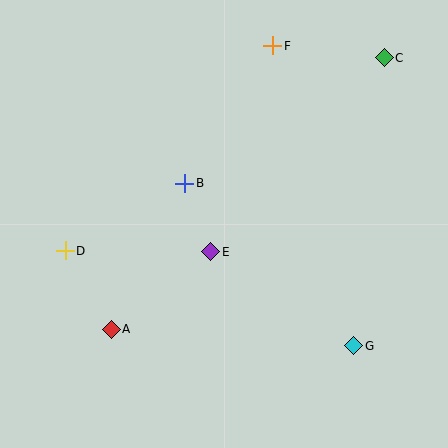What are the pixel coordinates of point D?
Point D is at (65, 251).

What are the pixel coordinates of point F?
Point F is at (273, 46).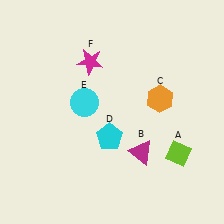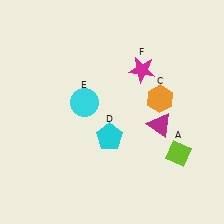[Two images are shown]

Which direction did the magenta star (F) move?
The magenta star (F) moved right.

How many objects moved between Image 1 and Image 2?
2 objects moved between the two images.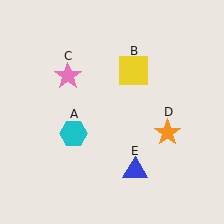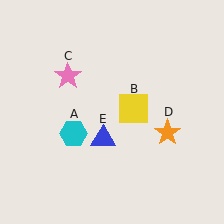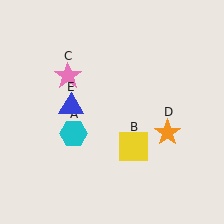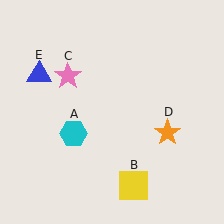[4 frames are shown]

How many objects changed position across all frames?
2 objects changed position: yellow square (object B), blue triangle (object E).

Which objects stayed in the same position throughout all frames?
Cyan hexagon (object A) and pink star (object C) and orange star (object D) remained stationary.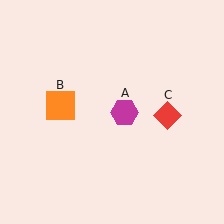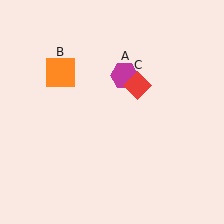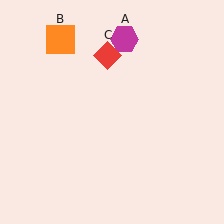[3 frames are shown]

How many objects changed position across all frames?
3 objects changed position: magenta hexagon (object A), orange square (object B), red diamond (object C).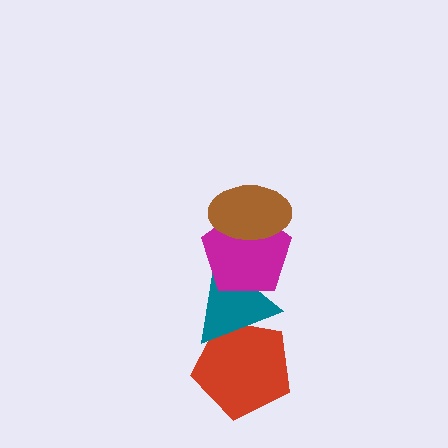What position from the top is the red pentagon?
The red pentagon is 4th from the top.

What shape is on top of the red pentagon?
The teal triangle is on top of the red pentagon.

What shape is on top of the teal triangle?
The magenta pentagon is on top of the teal triangle.